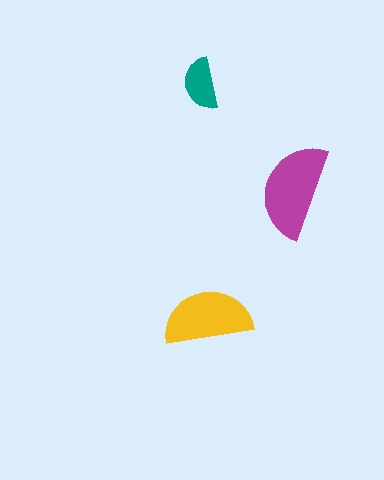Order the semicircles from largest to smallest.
the magenta one, the yellow one, the teal one.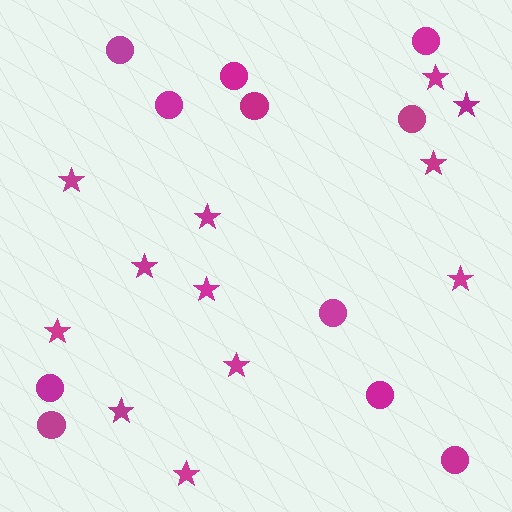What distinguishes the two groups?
There are 2 groups: one group of stars (12) and one group of circles (11).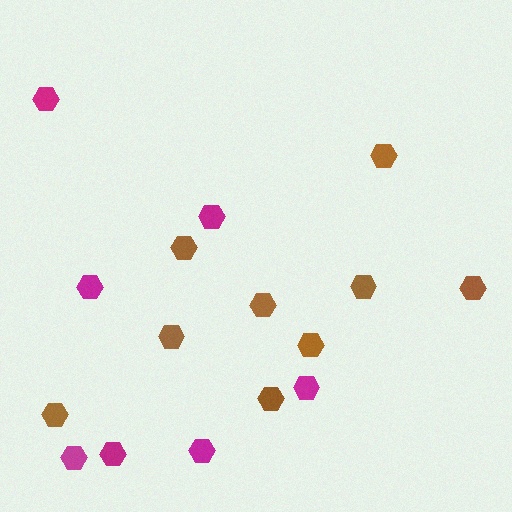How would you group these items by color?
There are 2 groups: one group of magenta hexagons (7) and one group of brown hexagons (9).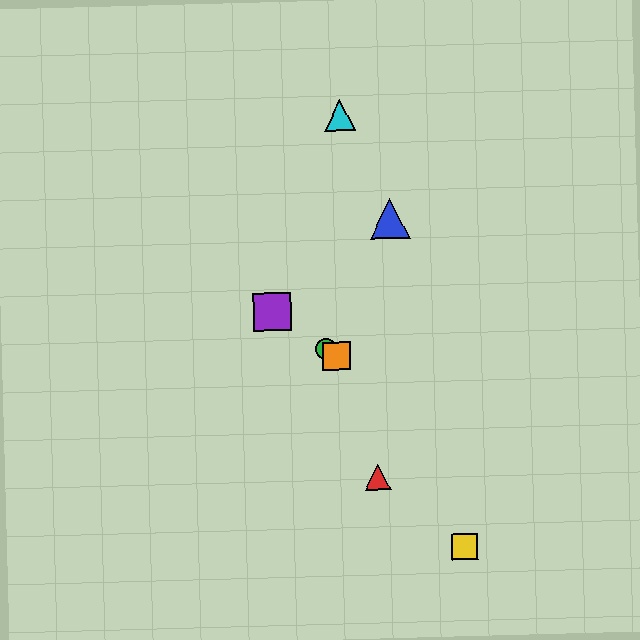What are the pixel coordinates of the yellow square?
The yellow square is at (465, 547).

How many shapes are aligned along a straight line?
3 shapes (the green circle, the purple square, the orange square) are aligned along a straight line.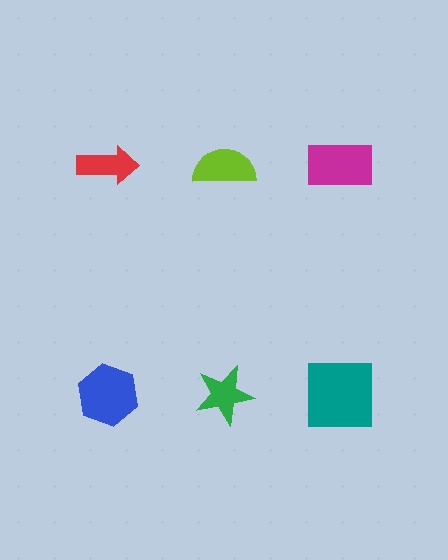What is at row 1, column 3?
A magenta rectangle.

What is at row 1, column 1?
A red arrow.